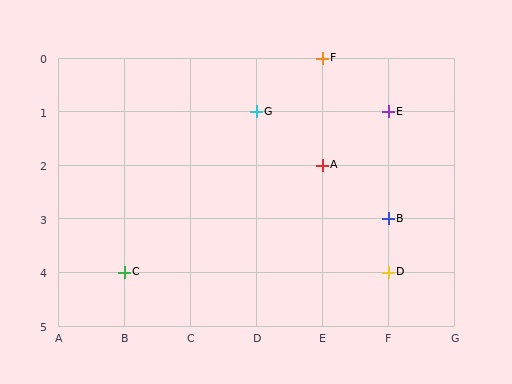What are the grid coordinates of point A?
Point A is at grid coordinates (E, 2).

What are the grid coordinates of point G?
Point G is at grid coordinates (D, 1).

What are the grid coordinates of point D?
Point D is at grid coordinates (F, 4).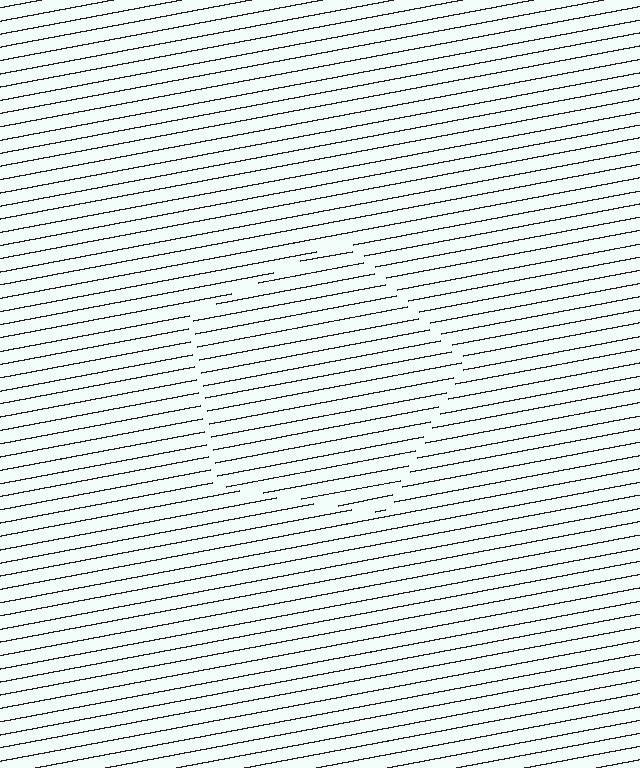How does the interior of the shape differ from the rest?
The interior of the shape contains the same grating, shifted by half a period — the contour is defined by the phase discontinuity where line-ends from the inner and outer gratings abut.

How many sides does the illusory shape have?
5 sides — the line-ends trace a pentagon.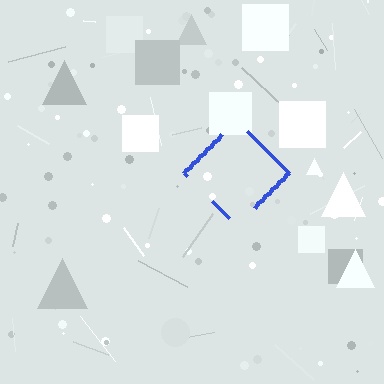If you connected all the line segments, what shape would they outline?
They would outline a diamond.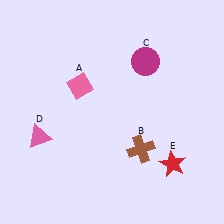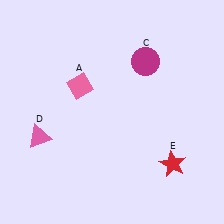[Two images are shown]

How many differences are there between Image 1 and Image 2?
There is 1 difference between the two images.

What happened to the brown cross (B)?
The brown cross (B) was removed in Image 2. It was in the bottom-right area of Image 1.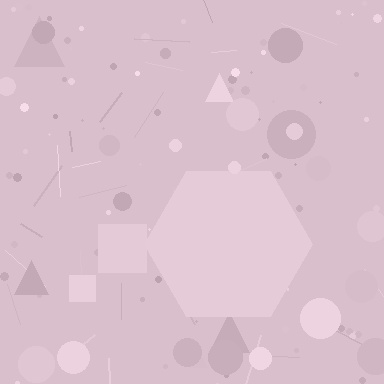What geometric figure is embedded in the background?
A hexagon is embedded in the background.